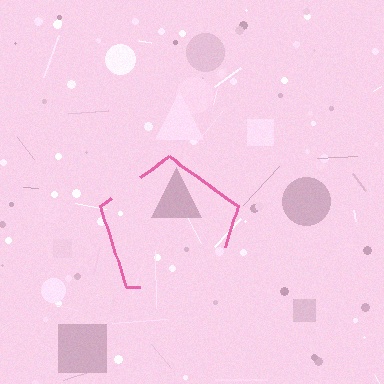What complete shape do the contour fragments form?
The contour fragments form a pentagon.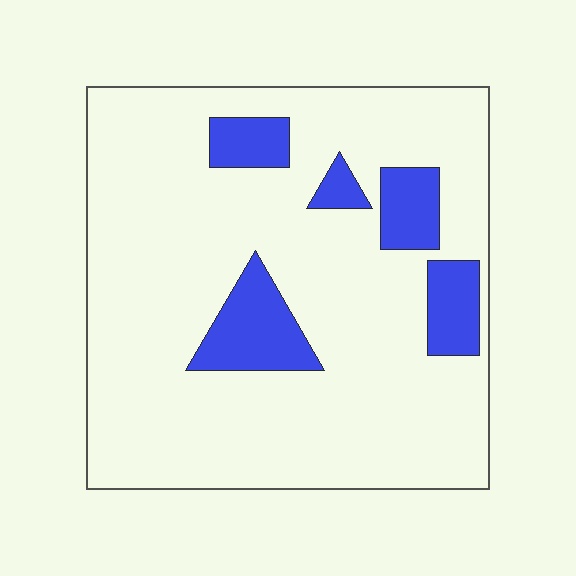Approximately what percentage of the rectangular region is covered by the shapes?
Approximately 15%.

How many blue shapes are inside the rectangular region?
5.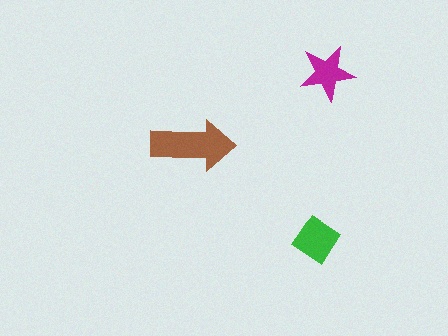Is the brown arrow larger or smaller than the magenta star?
Larger.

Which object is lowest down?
The green diamond is bottommost.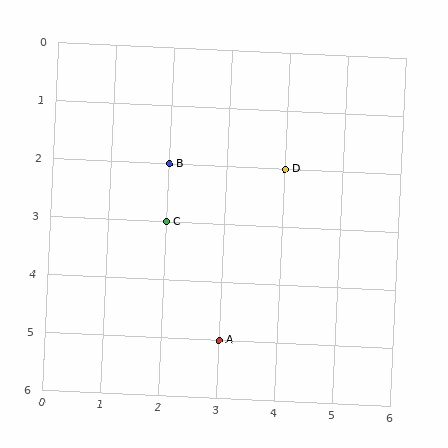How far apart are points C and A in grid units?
Points C and A are 1 column and 2 rows apart (about 2.2 grid units diagonally).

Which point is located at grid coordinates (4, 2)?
Point D is at (4, 2).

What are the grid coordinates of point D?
Point D is at grid coordinates (4, 2).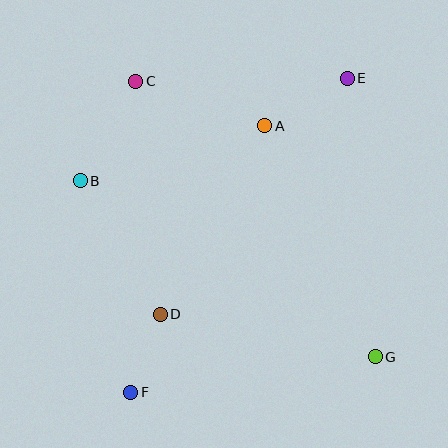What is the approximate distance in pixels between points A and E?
The distance between A and E is approximately 95 pixels.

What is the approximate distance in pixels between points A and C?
The distance between A and C is approximately 136 pixels.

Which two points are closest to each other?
Points D and F are closest to each other.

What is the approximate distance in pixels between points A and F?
The distance between A and F is approximately 298 pixels.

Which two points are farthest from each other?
Points E and F are farthest from each other.